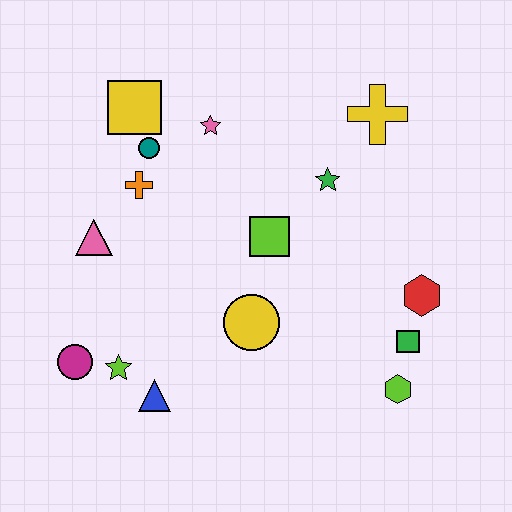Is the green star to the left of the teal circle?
No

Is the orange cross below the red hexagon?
No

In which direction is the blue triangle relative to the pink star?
The blue triangle is below the pink star.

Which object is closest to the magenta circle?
The lime star is closest to the magenta circle.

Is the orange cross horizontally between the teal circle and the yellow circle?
No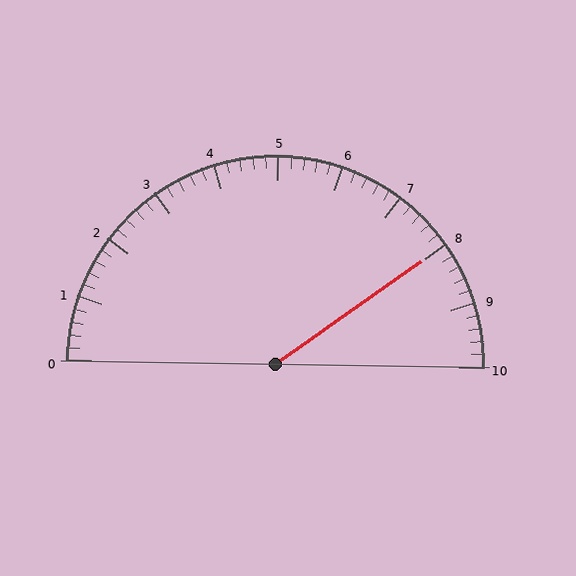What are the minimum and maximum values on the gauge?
The gauge ranges from 0 to 10.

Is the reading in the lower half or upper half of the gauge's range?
The reading is in the upper half of the range (0 to 10).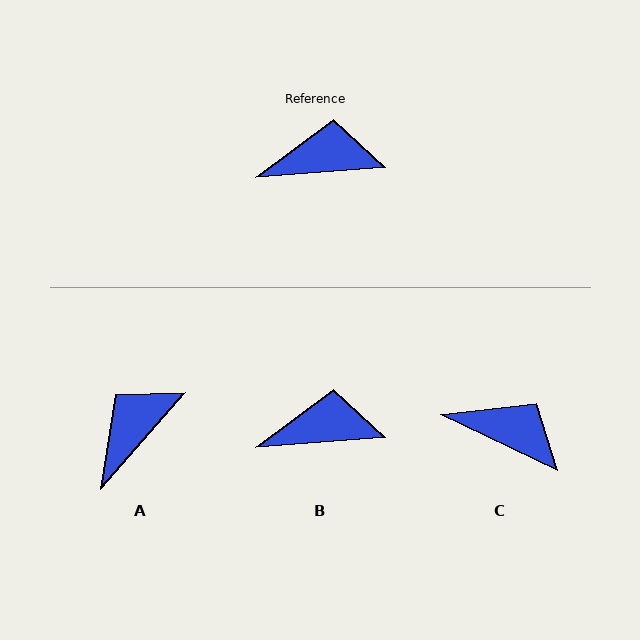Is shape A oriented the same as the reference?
No, it is off by about 45 degrees.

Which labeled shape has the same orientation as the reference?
B.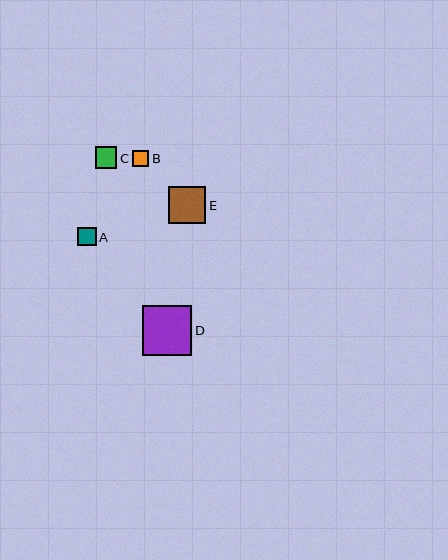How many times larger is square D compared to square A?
Square D is approximately 2.7 times the size of square A.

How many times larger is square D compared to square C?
Square D is approximately 2.3 times the size of square C.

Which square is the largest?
Square D is the largest with a size of approximately 49 pixels.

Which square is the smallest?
Square B is the smallest with a size of approximately 16 pixels.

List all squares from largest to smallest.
From largest to smallest: D, E, C, A, B.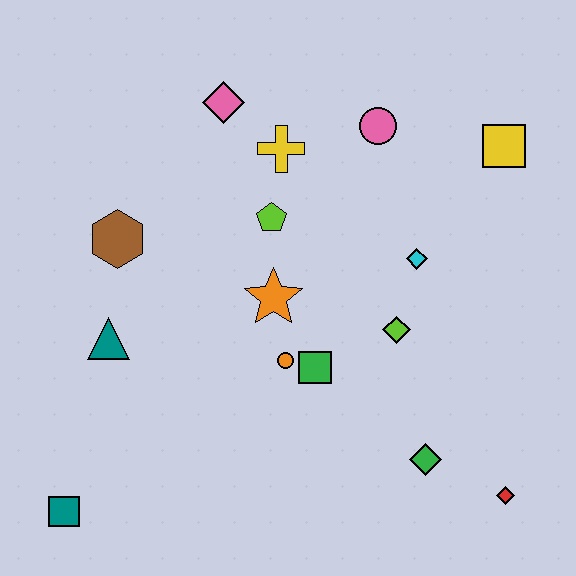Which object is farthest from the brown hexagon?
The red diamond is farthest from the brown hexagon.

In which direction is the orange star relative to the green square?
The orange star is above the green square.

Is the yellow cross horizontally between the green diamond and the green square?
No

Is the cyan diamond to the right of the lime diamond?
Yes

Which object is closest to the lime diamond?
The cyan diamond is closest to the lime diamond.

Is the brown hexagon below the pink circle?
Yes